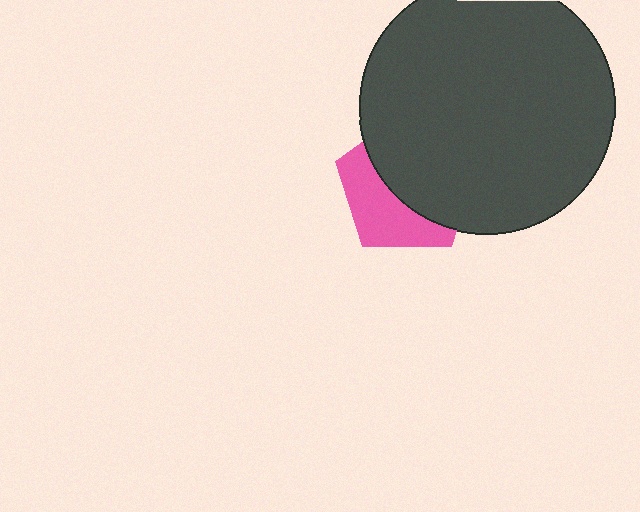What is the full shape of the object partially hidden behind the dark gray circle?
The partially hidden object is a pink pentagon.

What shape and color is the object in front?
The object in front is a dark gray circle.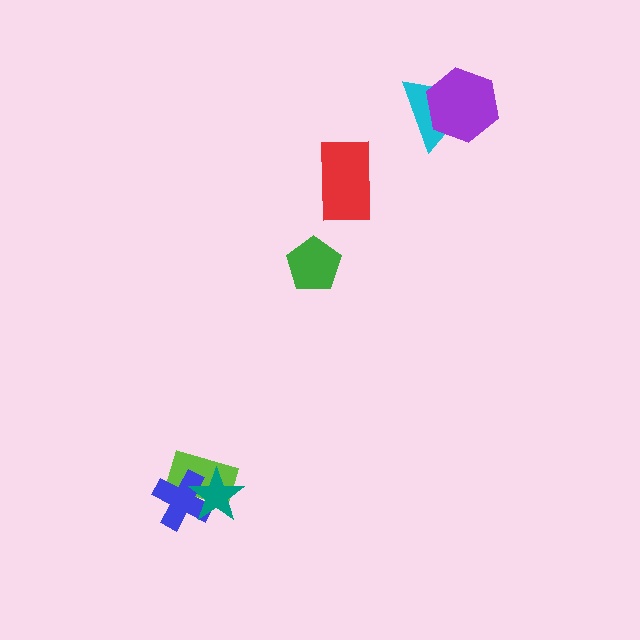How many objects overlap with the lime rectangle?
2 objects overlap with the lime rectangle.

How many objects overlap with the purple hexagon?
1 object overlaps with the purple hexagon.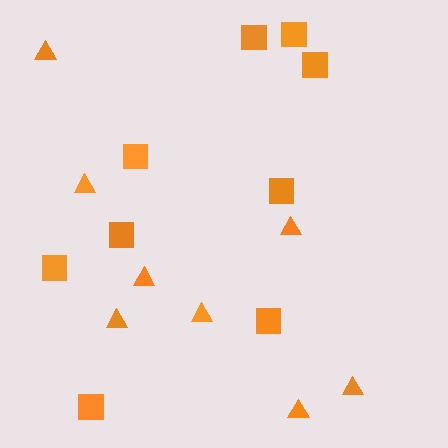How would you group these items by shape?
There are 2 groups: one group of triangles (8) and one group of squares (9).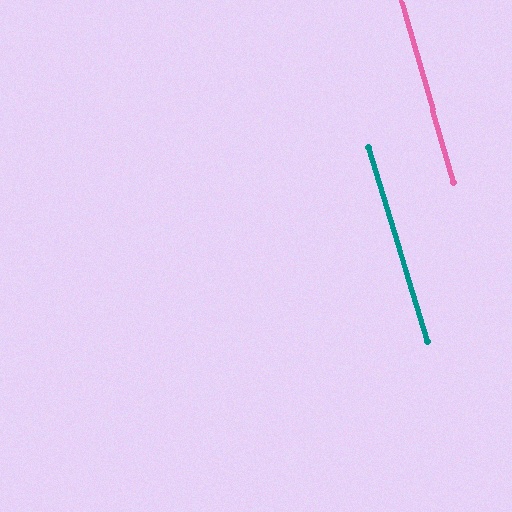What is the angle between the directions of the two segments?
Approximately 1 degree.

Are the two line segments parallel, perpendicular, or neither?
Parallel — their directions differ by only 0.9°.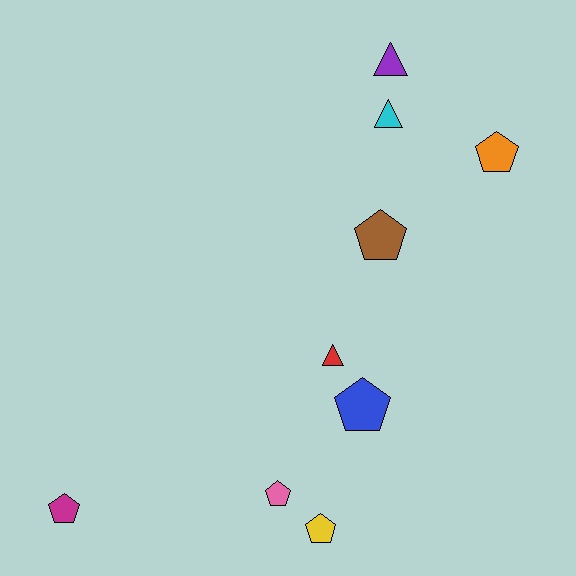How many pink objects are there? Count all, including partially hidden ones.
There is 1 pink object.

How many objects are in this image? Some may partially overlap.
There are 9 objects.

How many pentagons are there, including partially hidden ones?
There are 6 pentagons.